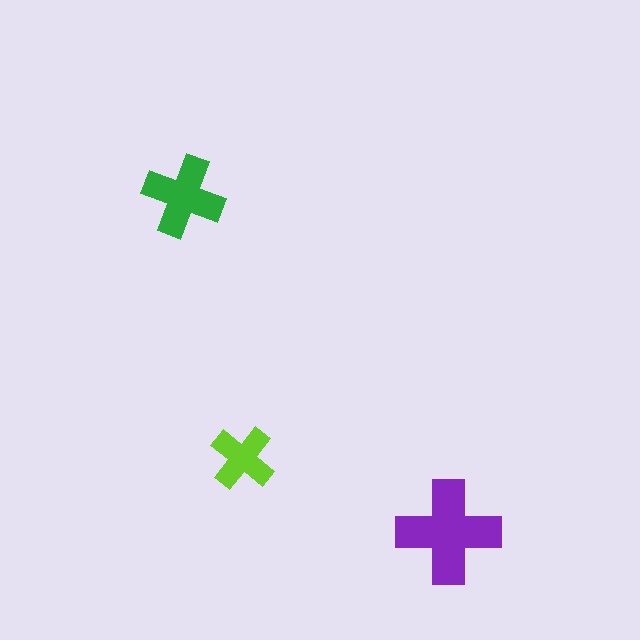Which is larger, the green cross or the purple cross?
The purple one.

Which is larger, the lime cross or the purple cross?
The purple one.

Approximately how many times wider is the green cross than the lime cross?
About 1.5 times wider.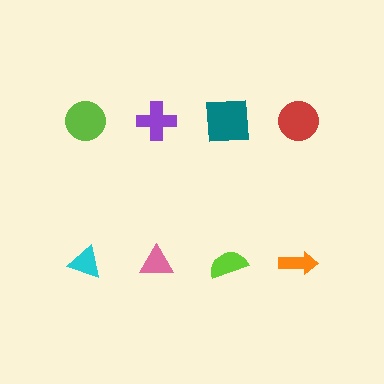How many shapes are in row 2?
4 shapes.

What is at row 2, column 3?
A lime semicircle.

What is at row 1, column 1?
A lime circle.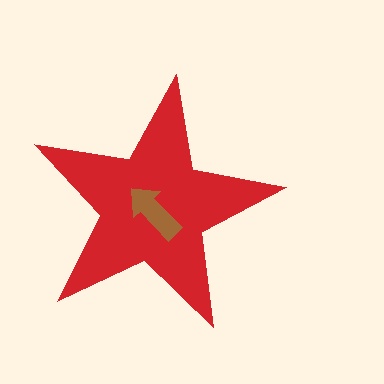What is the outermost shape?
The red star.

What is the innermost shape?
The brown arrow.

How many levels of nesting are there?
2.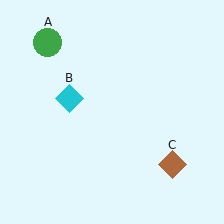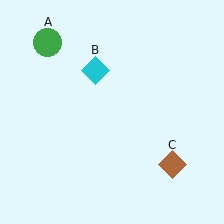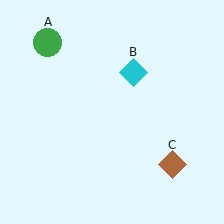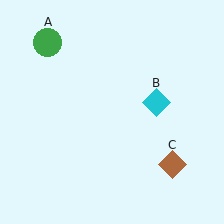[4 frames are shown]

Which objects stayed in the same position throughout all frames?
Green circle (object A) and brown diamond (object C) remained stationary.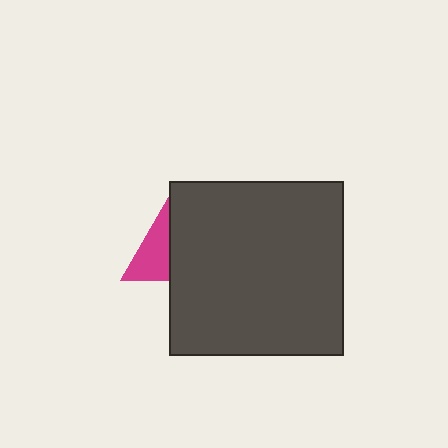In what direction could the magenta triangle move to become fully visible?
The magenta triangle could move left. That would shift it out from behind the dark gray square entirely.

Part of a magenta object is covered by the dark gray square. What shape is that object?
It is a triangle.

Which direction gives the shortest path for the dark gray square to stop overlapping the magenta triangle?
Moving right gives the shortest separation.